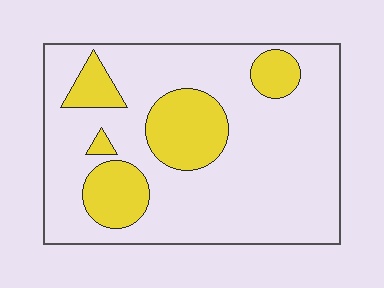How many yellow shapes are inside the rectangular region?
5.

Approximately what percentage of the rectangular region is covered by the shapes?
Approximately 25%.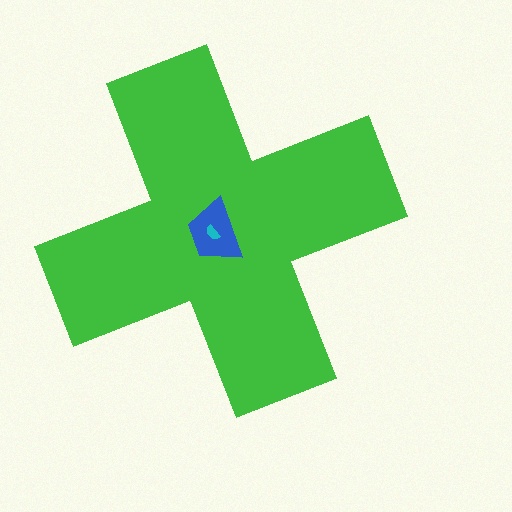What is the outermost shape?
The green cross.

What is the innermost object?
The cyan semicircle.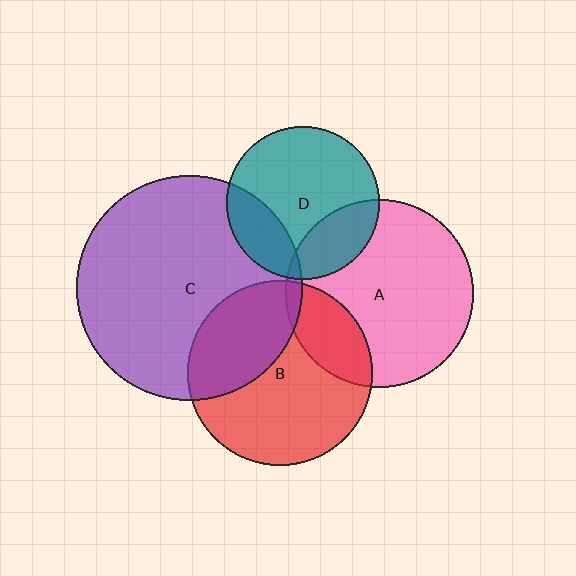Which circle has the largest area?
Circle C (purple).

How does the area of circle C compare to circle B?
Approximately 1.5 times.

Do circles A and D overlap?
Yes.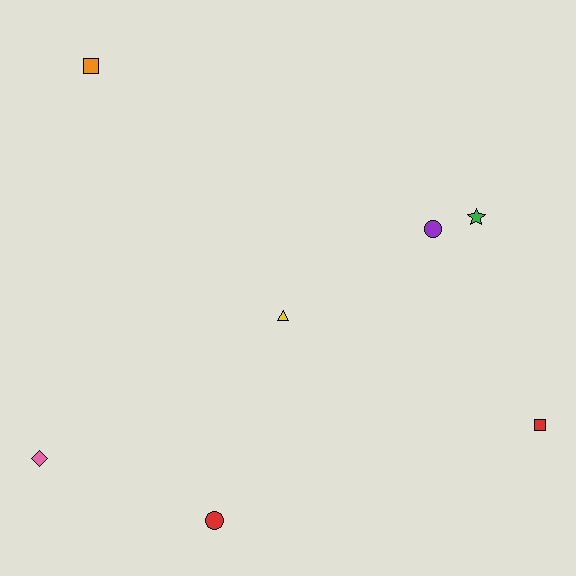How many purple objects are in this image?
There is 1 purple object.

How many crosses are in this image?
There are no crosses.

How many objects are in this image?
There are 7 objects.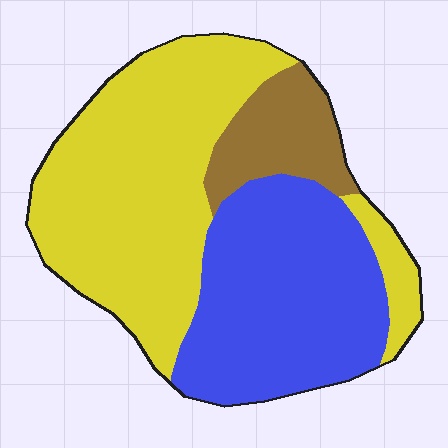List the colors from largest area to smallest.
From largest to smallest: yellow, blue, brown.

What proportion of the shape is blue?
Blue covers 37% of the shape.